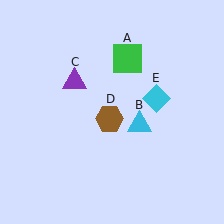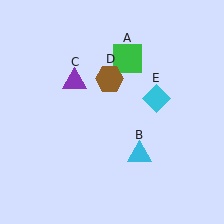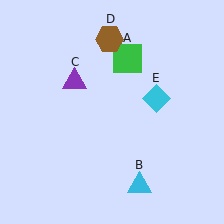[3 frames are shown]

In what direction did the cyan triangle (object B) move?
The cyan triangle (object B) moved down.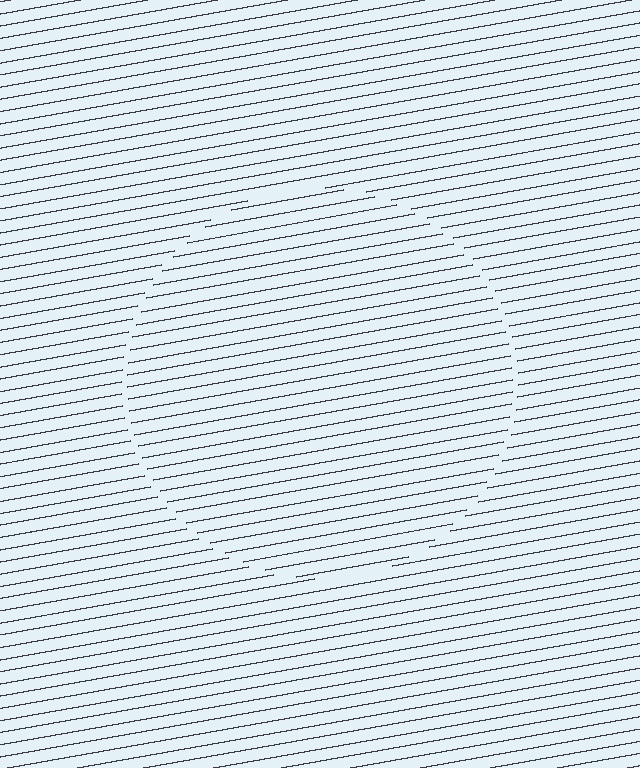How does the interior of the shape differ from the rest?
The interior of the shape contains the same grating, shifted by half a period — the contour is defined by the phase discontinuity where line-ends from the inner and outer gratings abut.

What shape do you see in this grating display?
An illusory circle. The interior of the shape contains the same grating, shifted by half a period — the contour is defined by the phase discontinuity where line-ends from the inner and outer gratings abut.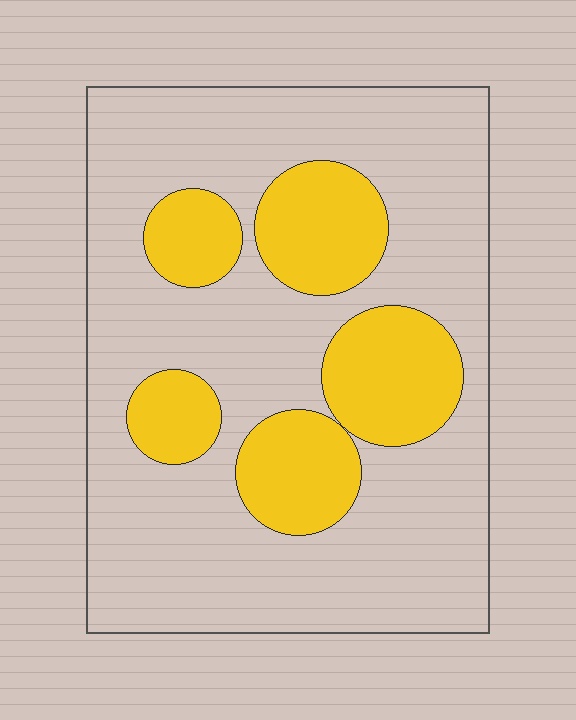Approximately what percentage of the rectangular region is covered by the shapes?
Approximately 25%.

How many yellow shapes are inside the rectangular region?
5.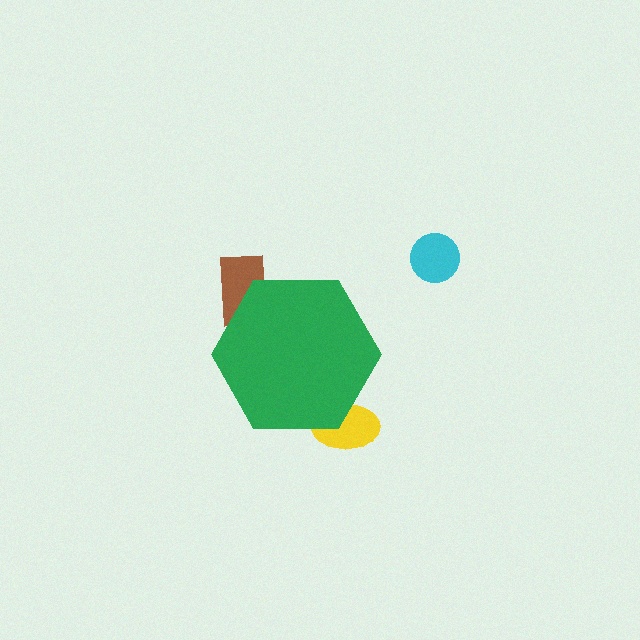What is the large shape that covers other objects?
A green hexagon.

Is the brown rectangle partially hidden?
Yes, the brown rectangle is partially hidden behind the green hexagon.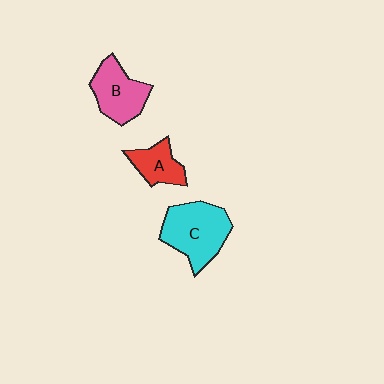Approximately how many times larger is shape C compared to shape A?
Approximately 2.0 times.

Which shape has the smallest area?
Shape A (red).